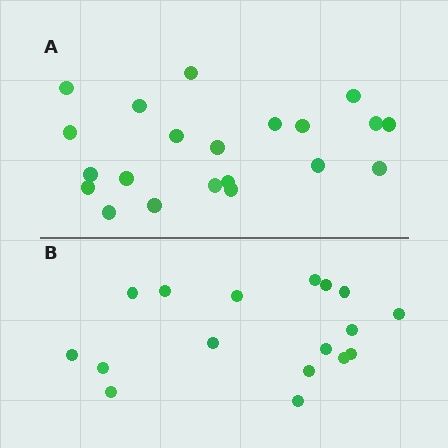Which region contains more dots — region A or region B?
Region A (the top region) has more dots.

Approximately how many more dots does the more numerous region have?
Region A has about 4 more dots than region B.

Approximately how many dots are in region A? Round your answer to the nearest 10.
About 20 dots. (The exact count is 21, which rounds to 20.)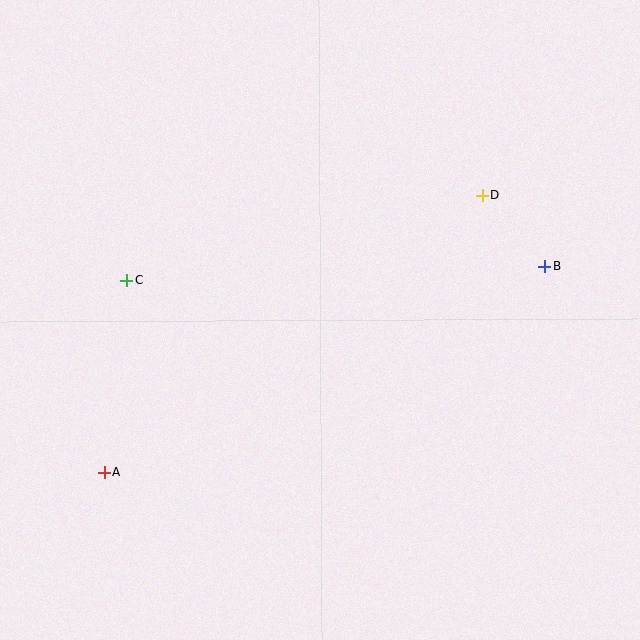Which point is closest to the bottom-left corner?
Point A is closest to the bottom-left corner.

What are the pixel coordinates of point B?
Point B is at (544, 266).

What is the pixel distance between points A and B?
The distance between A and B is 486 pixels.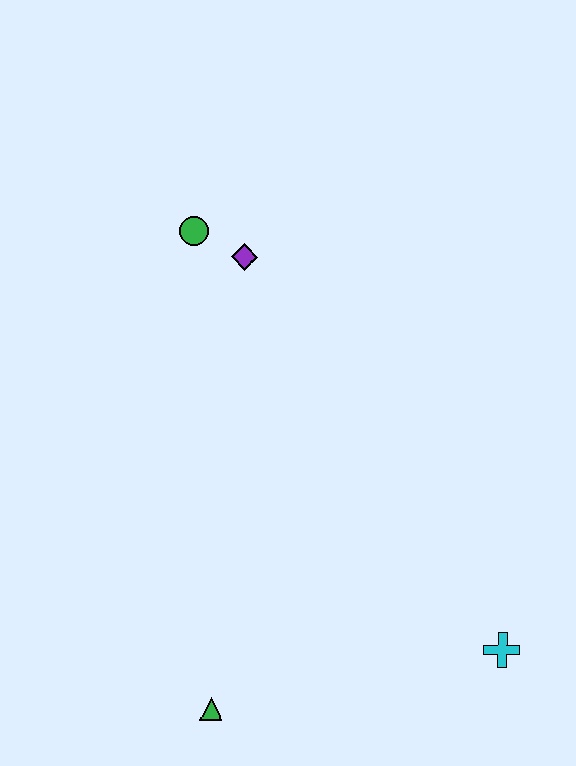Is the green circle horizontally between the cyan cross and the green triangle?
No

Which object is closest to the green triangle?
The cyan cross is closest to the green triangle.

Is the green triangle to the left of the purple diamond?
Yes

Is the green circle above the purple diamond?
Yes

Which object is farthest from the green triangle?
The green circle is farthest from the green triangle.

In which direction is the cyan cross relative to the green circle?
The cyan cross is below the green circle.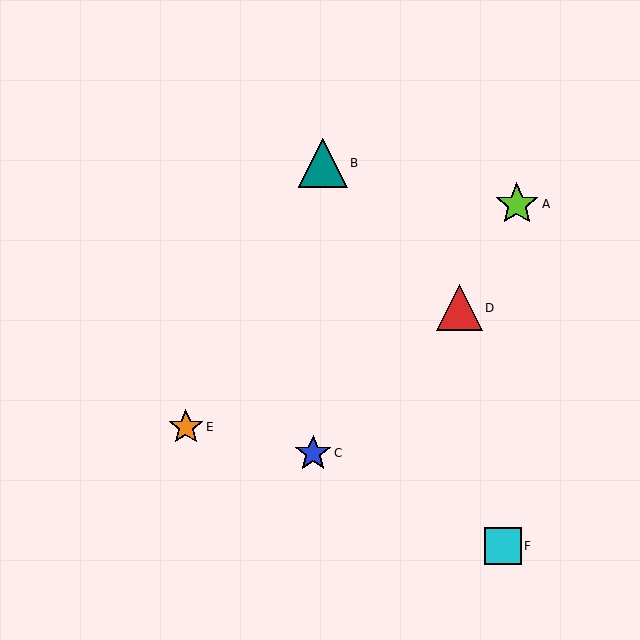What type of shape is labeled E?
Shape E is an orange star.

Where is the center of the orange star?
The center of the orange star is at (186, 427).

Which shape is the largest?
The teal triangle (labeled B) is the largest.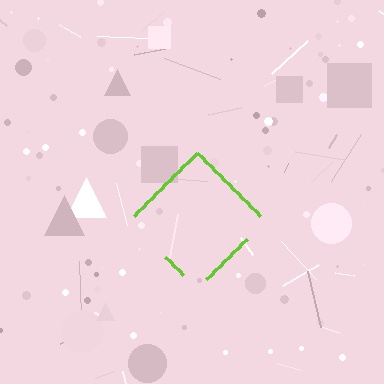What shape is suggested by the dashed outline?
The dashed outline suggests a diamond.